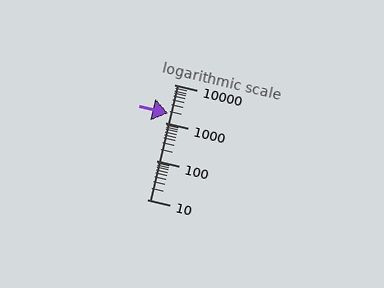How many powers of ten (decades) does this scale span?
The scale spans 3 decades, from 10 to 10000.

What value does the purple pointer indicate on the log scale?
The pointer indicates approximately 1800.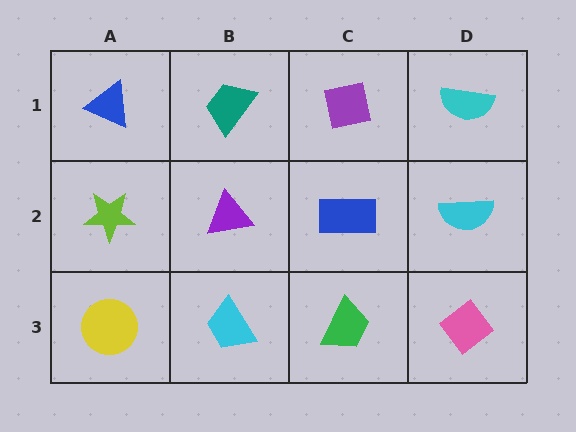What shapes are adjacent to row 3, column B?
A purple triangle (row 2, column B), a yellow circle (row 3, column A), a green trapezoid (row 3, column C).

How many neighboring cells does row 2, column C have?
4.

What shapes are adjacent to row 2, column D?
A cyan semicircle (row 1, column D), a pink diamond (row 3, column D), a blue rectangle (row 2, column C).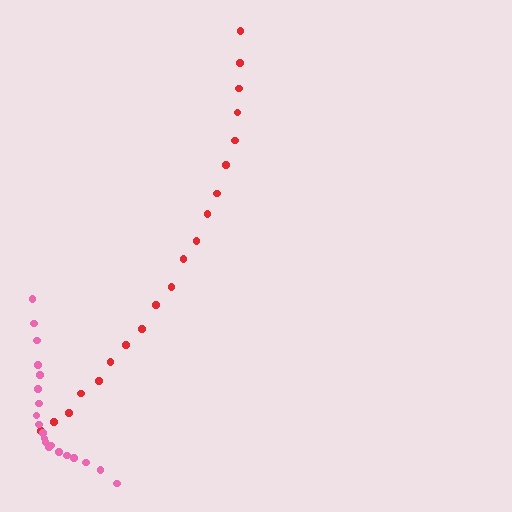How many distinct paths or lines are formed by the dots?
There are 2 distinct paths.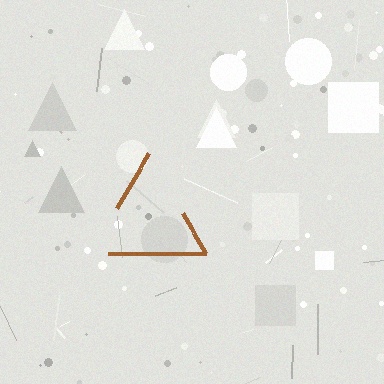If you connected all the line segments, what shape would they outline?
They would outline a triangle.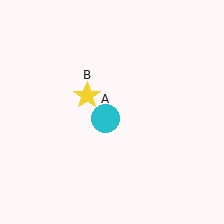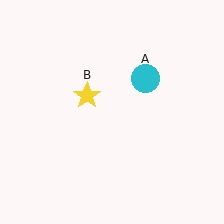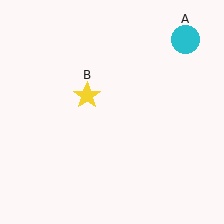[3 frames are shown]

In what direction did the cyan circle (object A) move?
The cyan circle (object A) moved up and to the right.